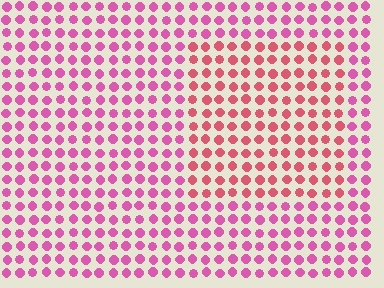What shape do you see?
I see a rectangle.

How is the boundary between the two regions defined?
The boundary is defined purely by a slight shift in hue (about 29 degrees). Spacing, size, and orientation are identical on both sides.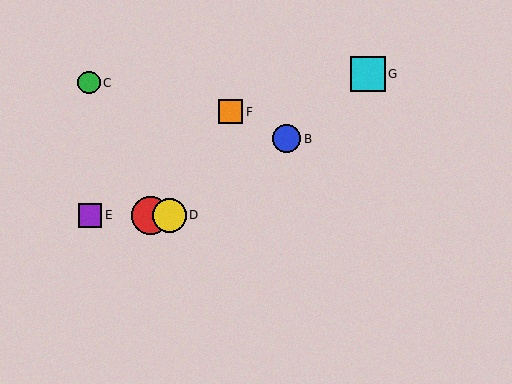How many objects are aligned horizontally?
3 objects (A, D, E) are aligned horizontally.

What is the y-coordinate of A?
Object A is at y≈215.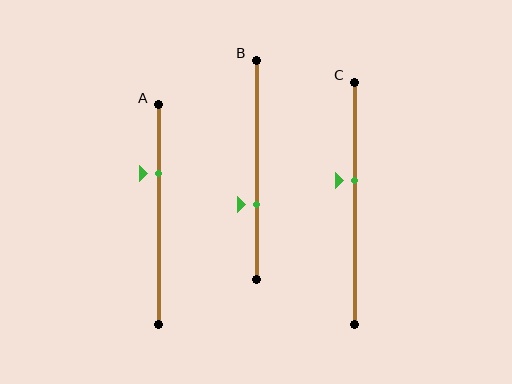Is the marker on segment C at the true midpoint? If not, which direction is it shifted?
No, the marker on segment C is shifted upward by about 9% of the segment length.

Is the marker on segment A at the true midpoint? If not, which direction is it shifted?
No, the marker on segment A is shifted upward by about 18% of the segment length.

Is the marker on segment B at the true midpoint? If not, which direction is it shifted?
No, the marker on segment B is shifted downward by about 16% of the segment length.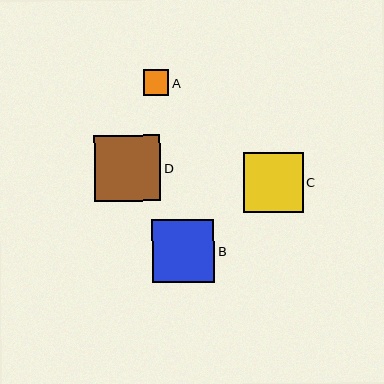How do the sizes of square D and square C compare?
Square D and square C are approximately the same size.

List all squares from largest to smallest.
From largest to smallest: D, B, C, A.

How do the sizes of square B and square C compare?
Square B and square C are approximately the same size.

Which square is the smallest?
Square A is the smallest with a size of approximately 25 pixels.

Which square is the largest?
Square D is the largest with a size of approximately 66 pixels.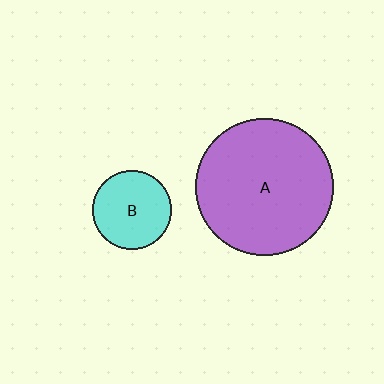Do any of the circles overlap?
No, none of the circles overlap.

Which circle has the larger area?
Circle A (purple).